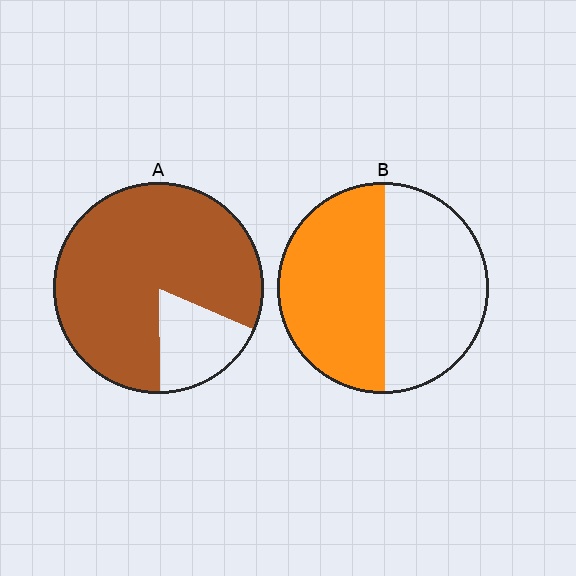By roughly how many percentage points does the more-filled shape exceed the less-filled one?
By roughly 30 percentage points (A over B).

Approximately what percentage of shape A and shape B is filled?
A is approximately 80% and B is approximately 50%.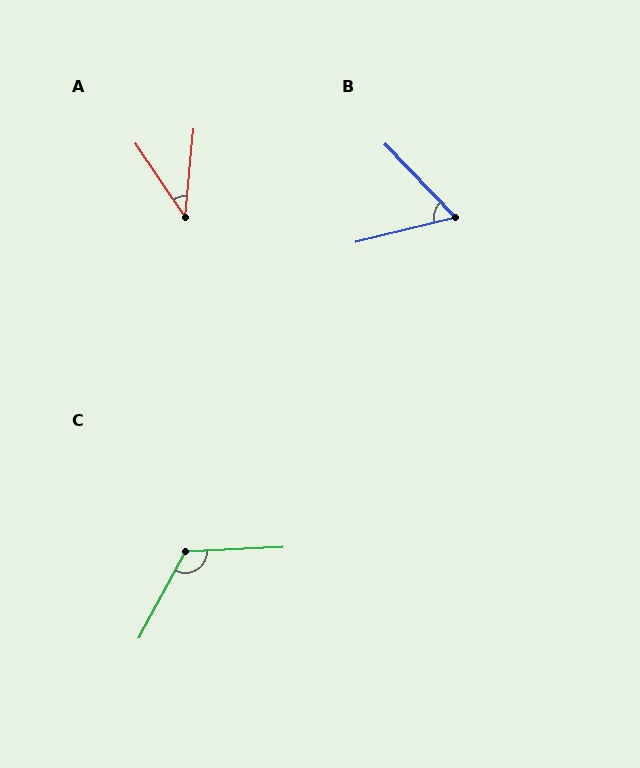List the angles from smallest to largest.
A (40°), B (60°), C (121°).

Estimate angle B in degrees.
Approximately 60 degrees.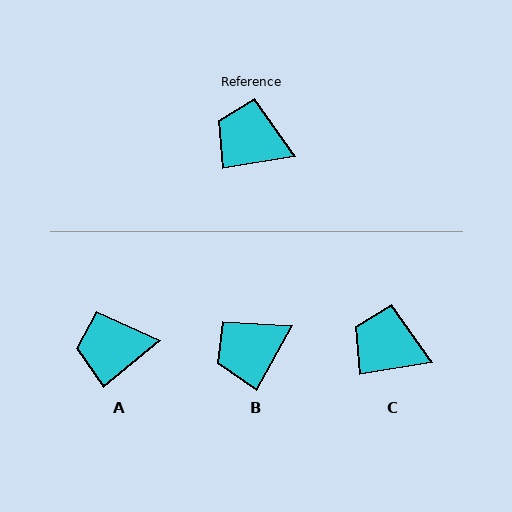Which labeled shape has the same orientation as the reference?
C.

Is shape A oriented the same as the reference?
No, it is off by about 30 degrees.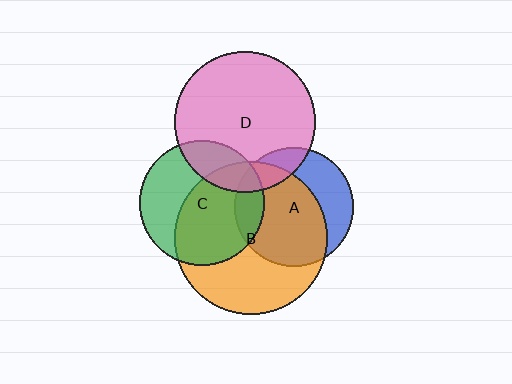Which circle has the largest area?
Circle B (orange).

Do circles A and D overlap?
Yes.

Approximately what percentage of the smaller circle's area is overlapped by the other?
Approximately 15%.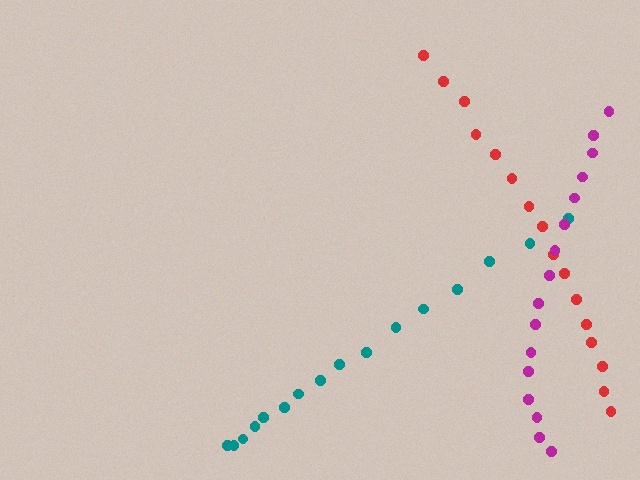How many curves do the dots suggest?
There are 3 distinct paths.